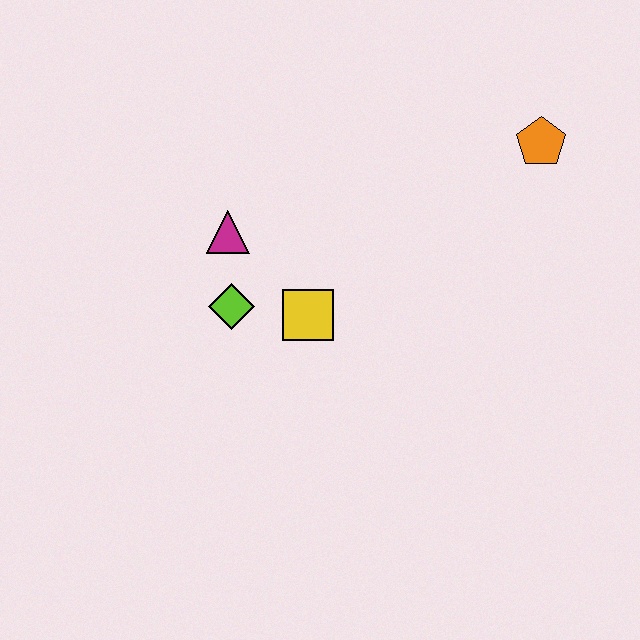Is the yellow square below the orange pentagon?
Yes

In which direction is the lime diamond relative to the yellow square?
The lime diamond is to the left of the yellow square.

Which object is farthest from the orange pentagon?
The lime diamond is farthest from the orange pentagon.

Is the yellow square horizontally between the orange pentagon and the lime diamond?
Yes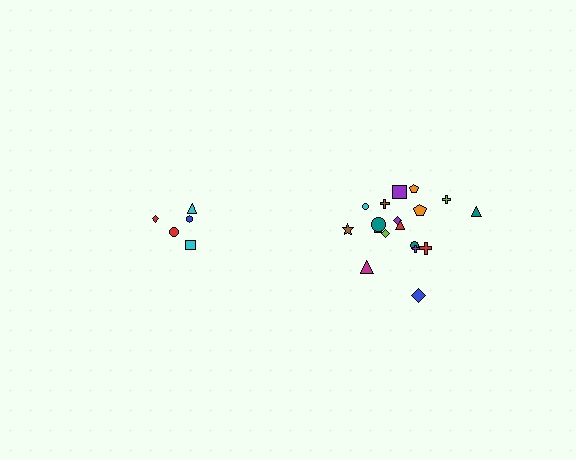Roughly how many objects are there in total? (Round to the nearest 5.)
Roughly 25 objects in total.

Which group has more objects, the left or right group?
The right group.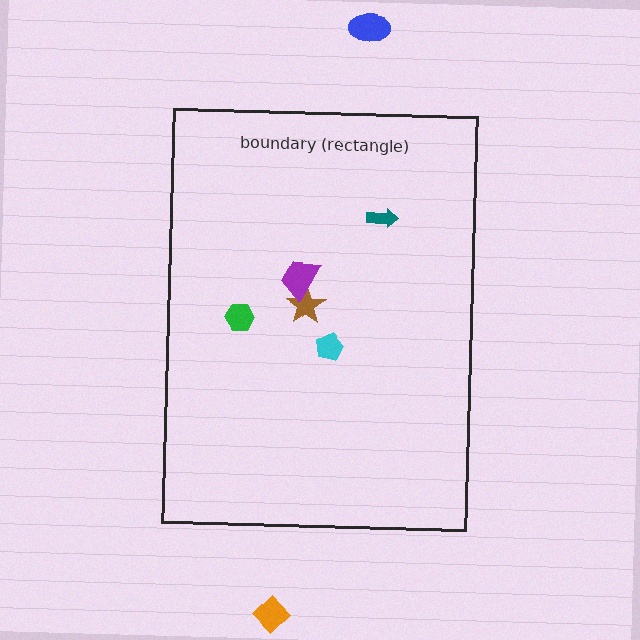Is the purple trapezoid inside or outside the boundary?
Inside.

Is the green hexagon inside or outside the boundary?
Inside.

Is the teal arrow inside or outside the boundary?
Inside.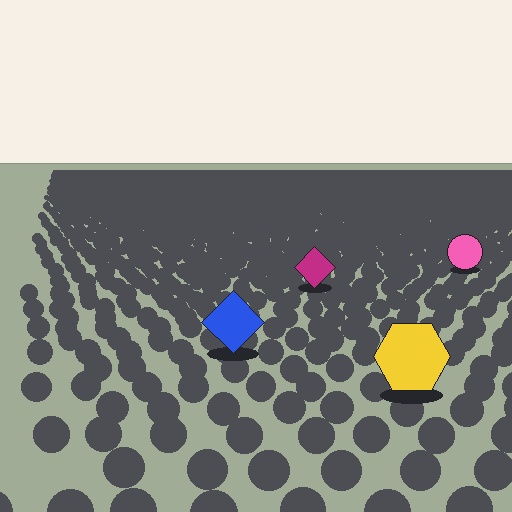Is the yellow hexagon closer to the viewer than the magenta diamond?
Yes. The yellow hexagon is closer — you can tell from the texture gradient: the ground texture is coarser near it.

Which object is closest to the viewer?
The yellow hexagon is closest. The texture marks near it are larger and more spread out.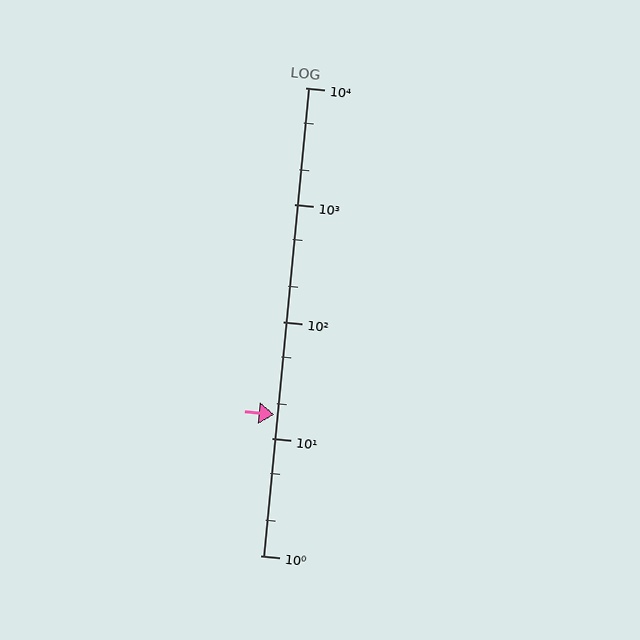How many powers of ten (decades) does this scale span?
The scale spans 4 decades, from 1 to 10000.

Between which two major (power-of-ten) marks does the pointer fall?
The pointer is between 10 and 100.